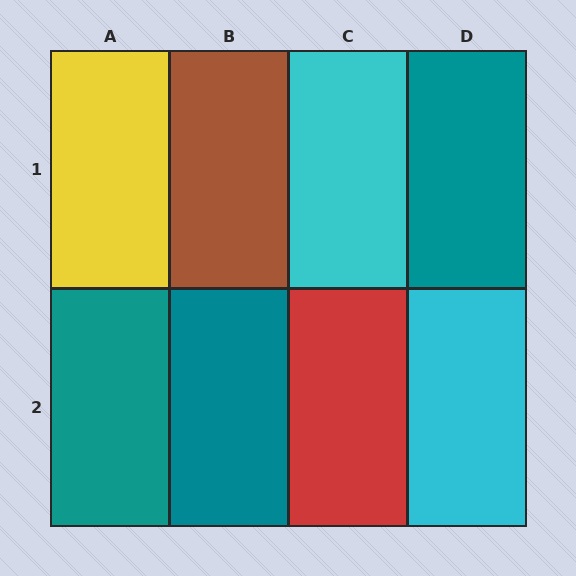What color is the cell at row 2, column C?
Red.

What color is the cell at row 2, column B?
Teal.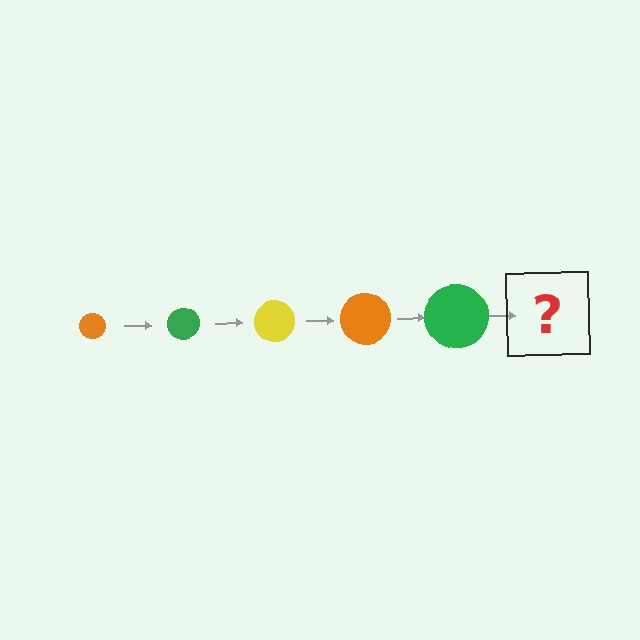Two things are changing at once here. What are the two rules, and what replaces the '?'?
The two rules are that the circle grows larger each step and the color cycles through orange, green, and yellow. The '?' should be a yellow circle, larger than the previous one.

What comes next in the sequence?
The next element should be a yellow circle, larger than the previous one.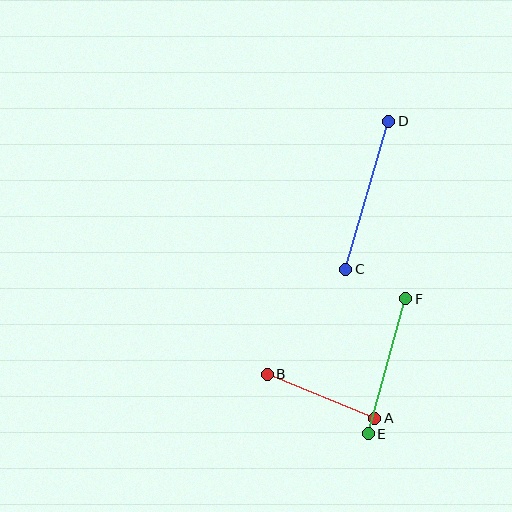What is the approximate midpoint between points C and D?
The midpoint is at approximately (367, 195) pixels.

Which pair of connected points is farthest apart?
Points C and D are farthest apart.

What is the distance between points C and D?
The distance is approximately 154 pixels.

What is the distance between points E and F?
The distance is approximately 140 pixels.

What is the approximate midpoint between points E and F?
The midpoint is at approximately (387, 366) pixels.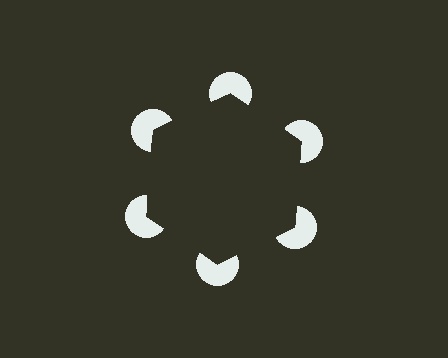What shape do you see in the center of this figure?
An illusory hexagon — its edges are inferred from the aligned wedge cuts in the pac-man discs, not physically drawn.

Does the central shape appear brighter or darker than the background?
It typically appears slightly darker than the background, even though no actual brightness change is drawn.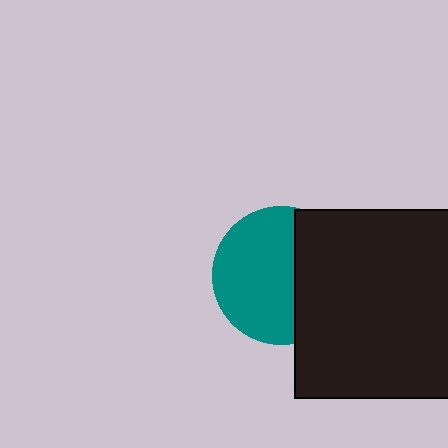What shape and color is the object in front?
The object in front is a black square.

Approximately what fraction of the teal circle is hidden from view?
Roughly 39% of the teal circle is hidden behind the black square.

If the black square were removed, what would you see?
You would see the complete teal circle.